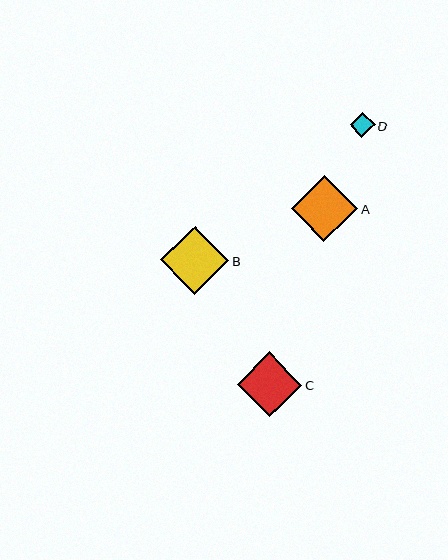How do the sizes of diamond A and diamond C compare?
Diamond A and diamond C are approximately the same size.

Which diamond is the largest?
Diamond B is the largest with a size of approximately 68 pixels.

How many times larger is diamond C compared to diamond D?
Diamond C is approximately 2.6 times the size of diamond D.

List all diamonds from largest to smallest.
From largest to smallest: B, A, C, D.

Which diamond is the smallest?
Diamond D is the smallest with a size of approximately 25 pixels.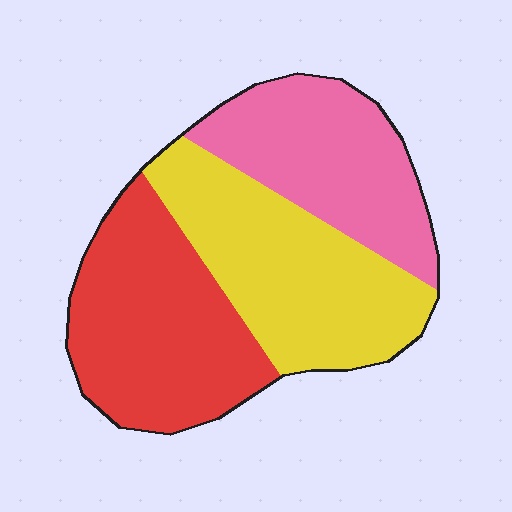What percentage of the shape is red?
Red takes up between a quarter and a half of the shape.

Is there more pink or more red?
Red.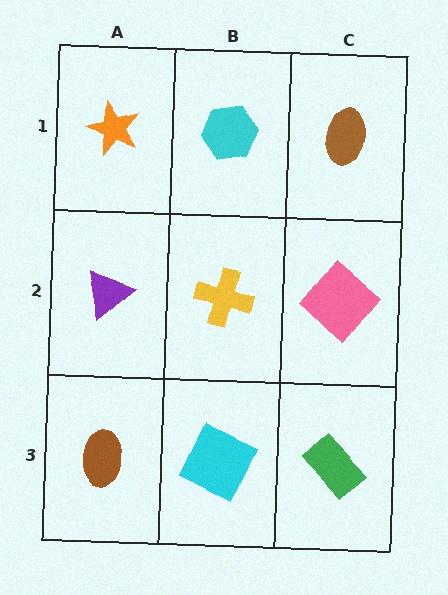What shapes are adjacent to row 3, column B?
A yellow cross (row 2, column B), a brown ellipse (row 3, column A), a green rectangle (row 3, column C).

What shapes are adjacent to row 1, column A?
A purple triangle (row 2, column A), a cyan hexagon (row 1, column B).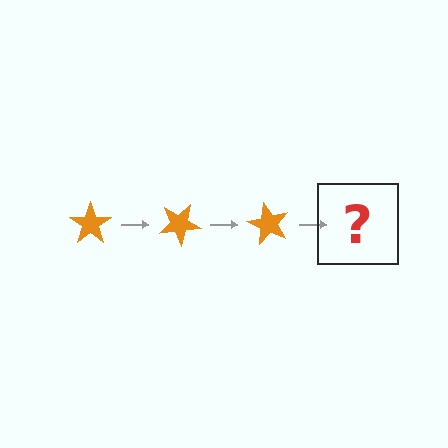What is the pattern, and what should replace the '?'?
The pattern is that the star rotates 30 degrees each step. The '?' should be an orange star rotated 90 degrees.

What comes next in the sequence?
The next element should be an orange star rotated 90 degrees.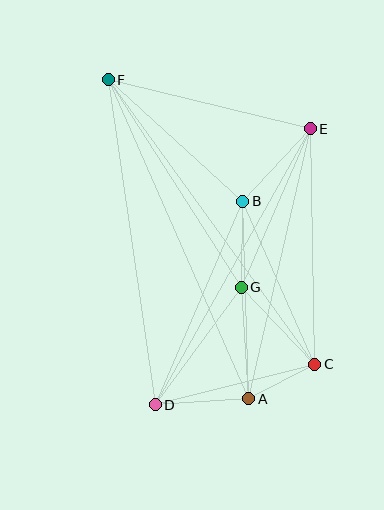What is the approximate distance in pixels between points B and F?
The distance between B and F is approximately 181 pixels.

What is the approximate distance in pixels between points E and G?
The distance between E and G is approximately 173 pixels.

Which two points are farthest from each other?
Points C and F are farthest from each other.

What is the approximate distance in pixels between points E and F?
The distance between E and F is approximately 208 pixels.